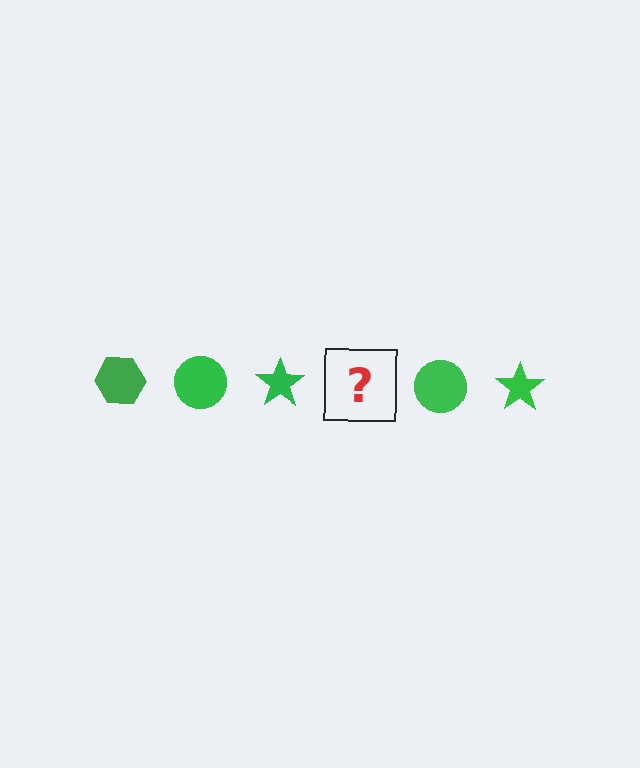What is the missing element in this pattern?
The missing element is a green hexagon.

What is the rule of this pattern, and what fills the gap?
The rule is that the pattern cycles through hexagon, circle, star shapes in green. The gap should be filled with a green hexagon.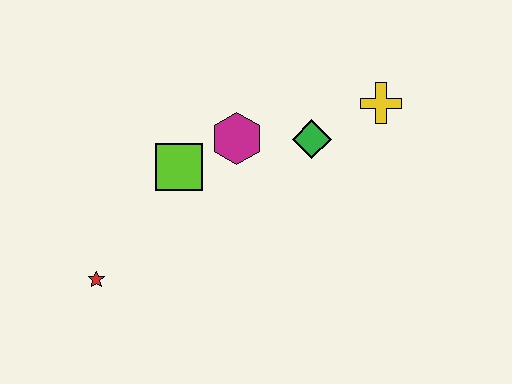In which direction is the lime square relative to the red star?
The lime square is above the red star.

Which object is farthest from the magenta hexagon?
The red star is farthest from the magenta hexagon.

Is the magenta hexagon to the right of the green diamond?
No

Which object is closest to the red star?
The lime square is closest to the red star.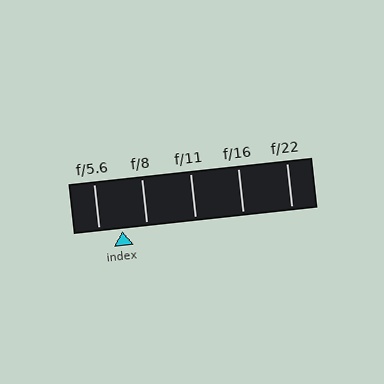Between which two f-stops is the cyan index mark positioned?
The index mark is between f/5.6 and f/8.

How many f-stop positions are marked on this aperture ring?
There are 5 f-stop positions marked.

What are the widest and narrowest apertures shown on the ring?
The widest aperture shown is f/5.6 and the narrowest is f/22.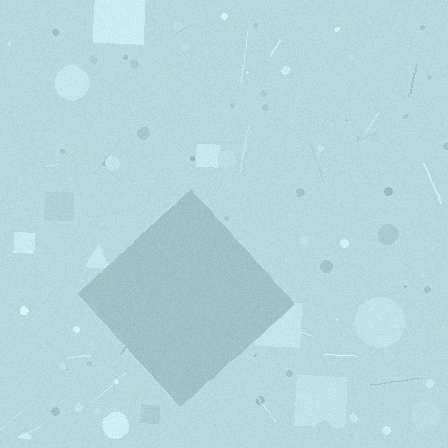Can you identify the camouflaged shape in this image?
The camouflaged shape is a diamond.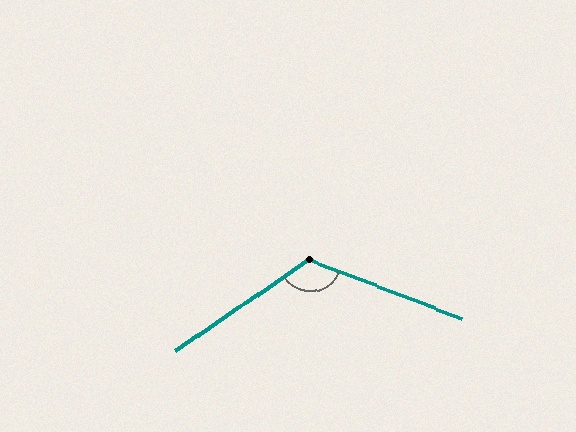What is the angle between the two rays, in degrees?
Approximately 125 degrees.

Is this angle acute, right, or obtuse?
It is obtuse.